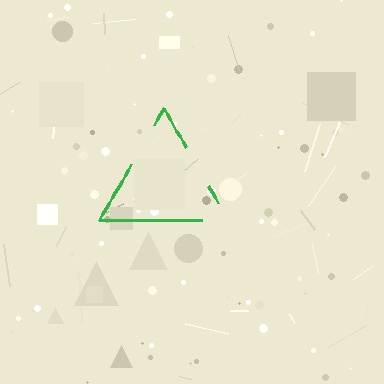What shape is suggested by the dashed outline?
The dashed outline suggests a triangle.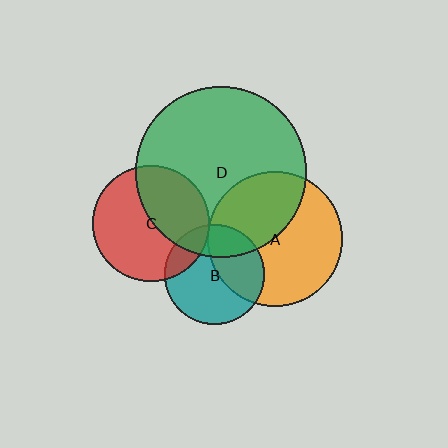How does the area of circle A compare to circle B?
Approximately 1.8 times.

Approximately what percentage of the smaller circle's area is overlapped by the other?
Approximately 5%.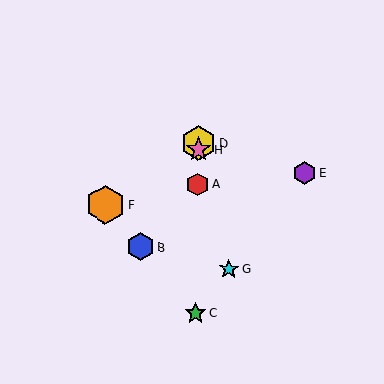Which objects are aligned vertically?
Objects A, C, D, H are aligned vertically.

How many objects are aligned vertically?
4 objects (A, C, D, H) are aligned vertically.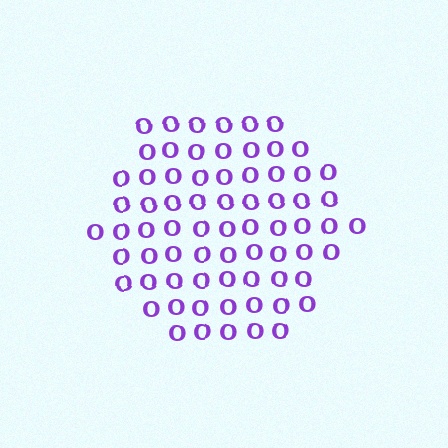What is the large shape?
The large shape is a hexagon.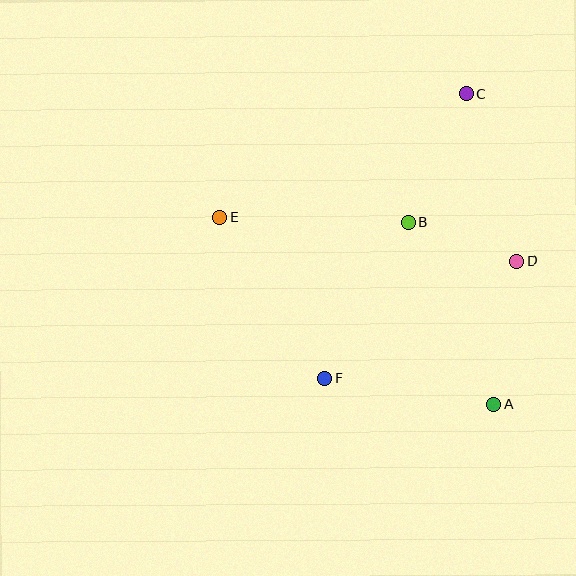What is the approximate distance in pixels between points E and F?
The distance between E and F is approximately 192 pixels.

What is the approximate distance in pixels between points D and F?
The distance between D and F is approximately 225 pixels.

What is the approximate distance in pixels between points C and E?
The distance between C and E is approximately 276 pixels.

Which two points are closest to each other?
Points B and D are closest to each other.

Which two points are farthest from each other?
Points A and E are farthest from each other.